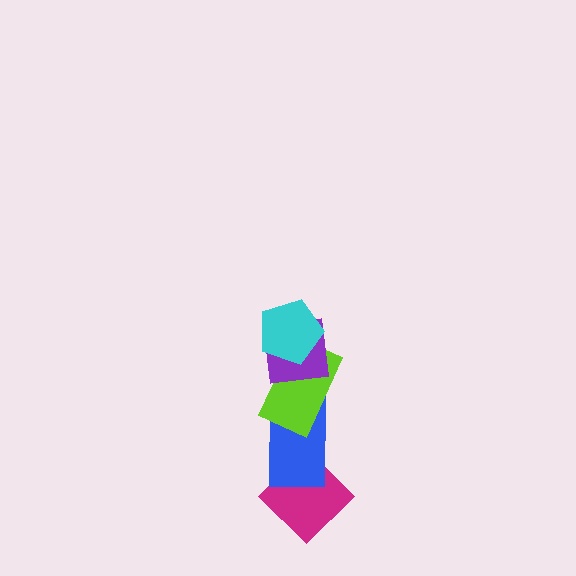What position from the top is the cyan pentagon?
The cyan pentagon is 1st from the top.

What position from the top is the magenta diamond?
The magenta diamond is 5th from the top.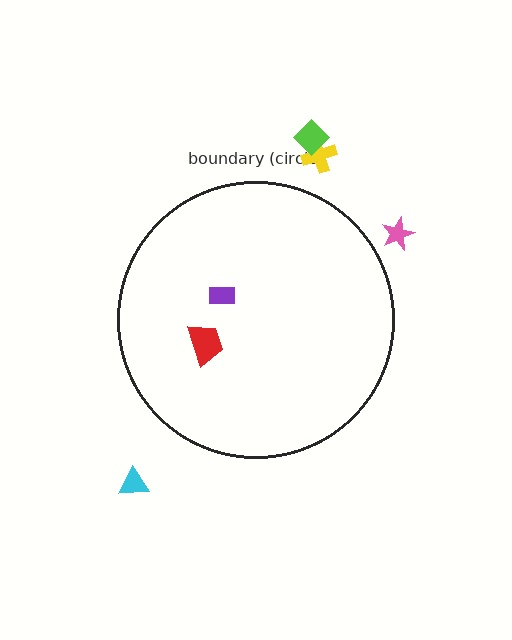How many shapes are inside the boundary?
2 inside, 4 outside.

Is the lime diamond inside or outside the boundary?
Outside.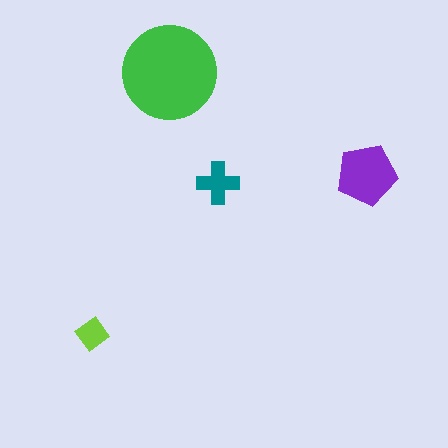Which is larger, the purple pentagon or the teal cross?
The purple pentagon.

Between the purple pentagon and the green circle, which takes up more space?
The green circle.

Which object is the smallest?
The lime diamond.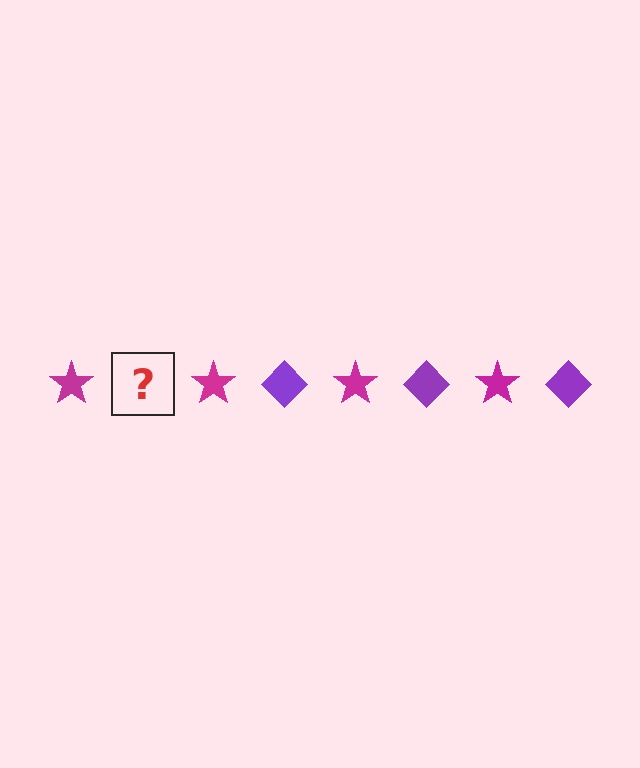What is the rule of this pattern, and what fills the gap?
The rule is that the pattern alternates between magenta star and purple diamond. The gap should be filled with a purple diamond.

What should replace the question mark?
The question mark should be replaced with a purple diamond.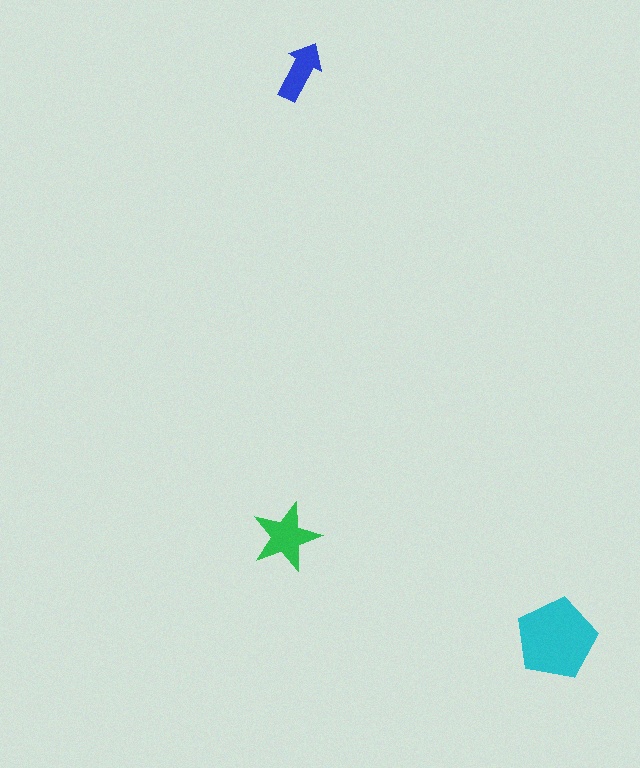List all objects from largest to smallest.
The cyan pentagon, the green star, the blue arrow.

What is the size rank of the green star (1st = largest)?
2nd.